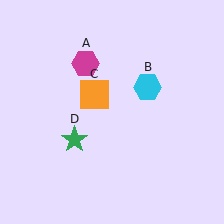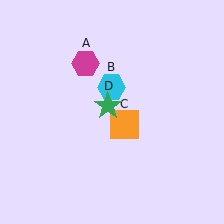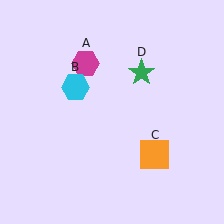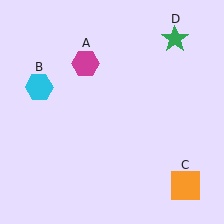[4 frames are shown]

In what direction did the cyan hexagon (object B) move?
The cyan hexagon (object B) moved left.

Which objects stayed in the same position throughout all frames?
Magenta hexagon (object A) remained stationary.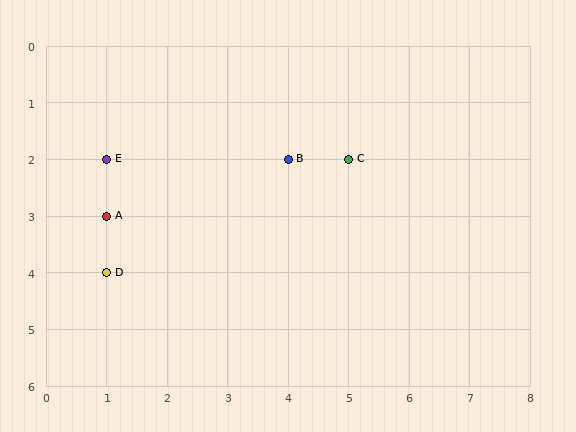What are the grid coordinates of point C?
Point C is at grid coordinates (5, 2).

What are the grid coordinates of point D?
Point D is at grid coordinates (1, 4).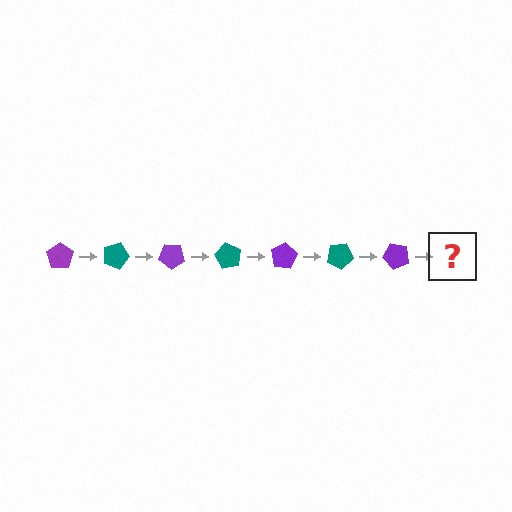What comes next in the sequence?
The next element should be a teal pentagon, rotated 140 degrees from the start.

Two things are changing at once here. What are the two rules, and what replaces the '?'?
The two rules are that it rotates 20 degrees each step and the color cycles through purple and teal. The '?' should be a teal pentagon, rotated 140 degrees from the start.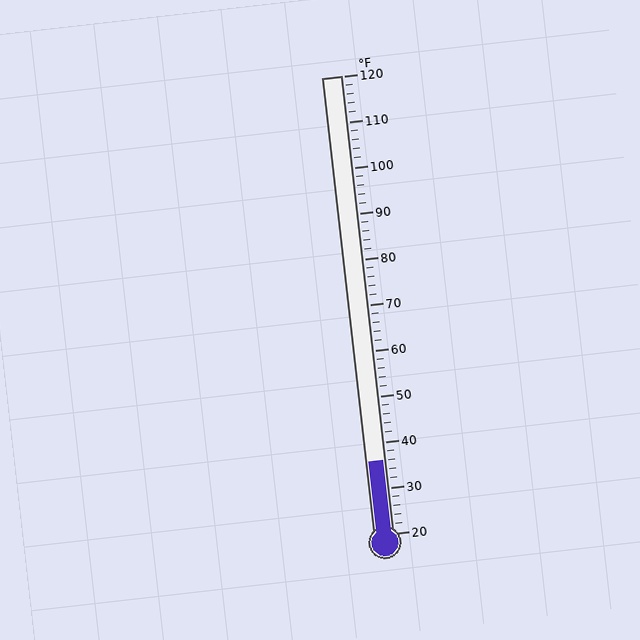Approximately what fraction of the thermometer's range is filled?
The thermometer is filled to approximately 15% of its range.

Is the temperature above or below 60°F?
The temperature is below 60°F.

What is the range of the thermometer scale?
The thermometer scale ranges from 20°F to 120°F.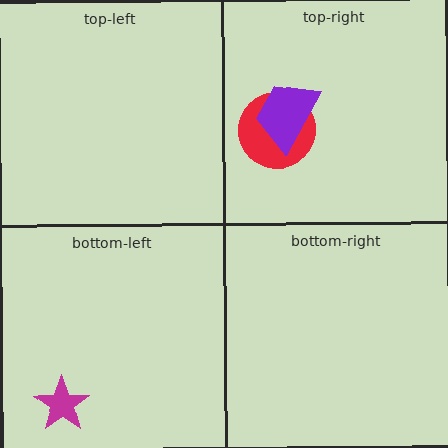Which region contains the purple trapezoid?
The top-right region.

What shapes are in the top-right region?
The red circle, the purple trapezoid.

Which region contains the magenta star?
The bottom-left region.